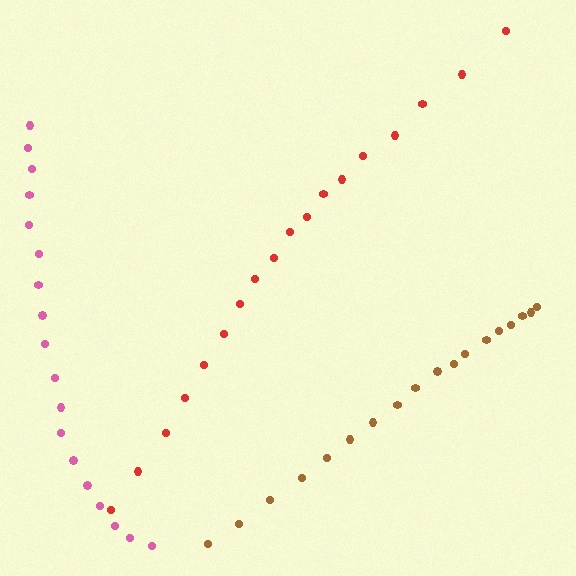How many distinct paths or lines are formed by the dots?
There are 3 distinct paths.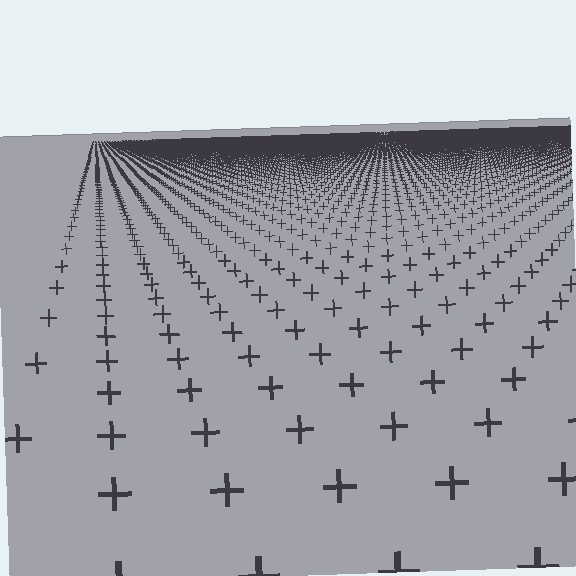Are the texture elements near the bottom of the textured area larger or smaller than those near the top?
Larger. Near the bottom, elements are closer to the viewer and appear at a bigger on-screen size.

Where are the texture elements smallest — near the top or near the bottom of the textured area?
Near the top.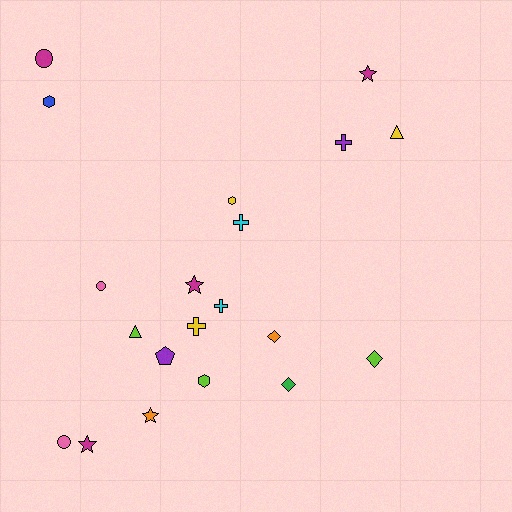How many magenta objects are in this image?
There are 4 magenta objects.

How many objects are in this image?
There are 20 objects.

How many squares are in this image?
There are no squares.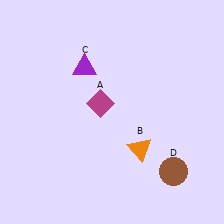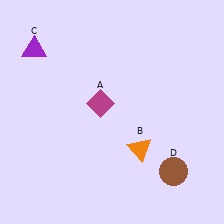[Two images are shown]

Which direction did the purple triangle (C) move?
The purple triangle (C) moved left.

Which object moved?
The purple triangle (C) moved left.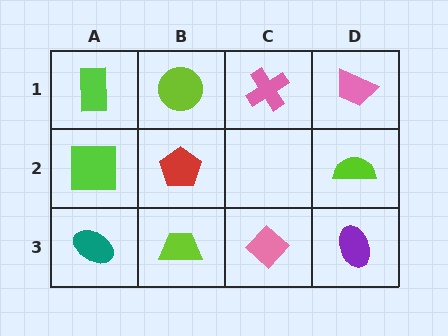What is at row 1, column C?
A pink cross.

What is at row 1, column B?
A lime circle.